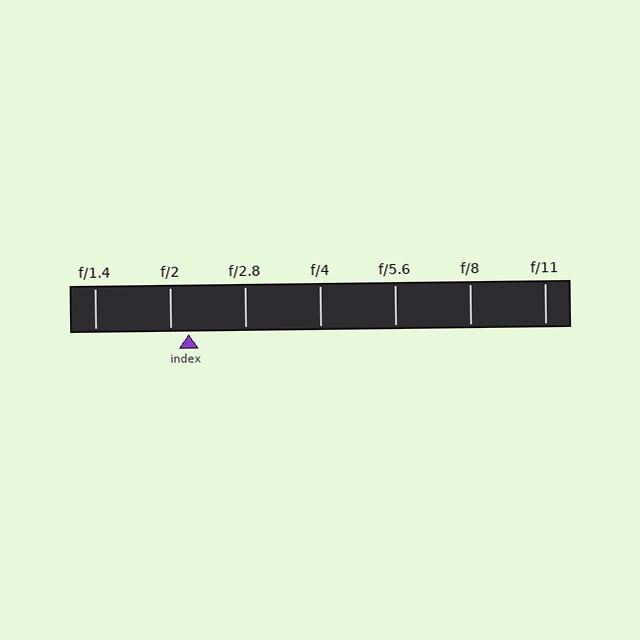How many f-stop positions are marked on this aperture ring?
There are 7 f-stop positions marked.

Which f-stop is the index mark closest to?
The index mark is closest to f/2.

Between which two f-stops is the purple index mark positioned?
The index mark is between f/2 and f/2.8.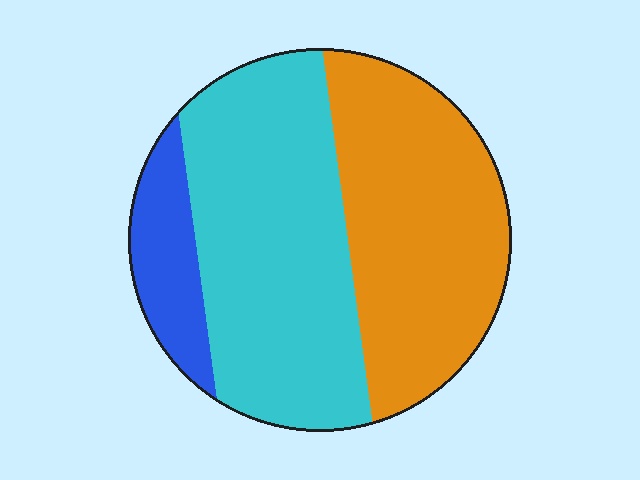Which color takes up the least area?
Blue, at roughly 10%.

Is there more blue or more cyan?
Cyan.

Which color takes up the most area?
Cyan, at roughly 45%.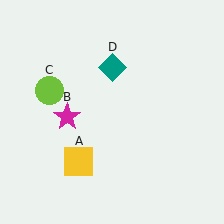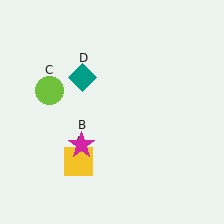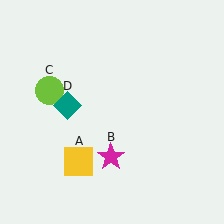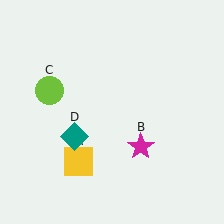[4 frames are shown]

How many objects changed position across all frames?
2 objects changed position: magenta star (object B), teal diamond (object D).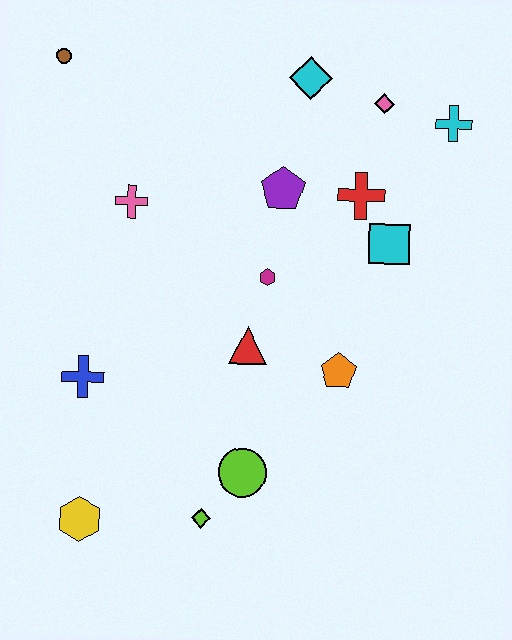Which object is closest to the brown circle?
The pink cross is closest to the brown circle.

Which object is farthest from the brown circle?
The lime diamond is farthest from the brown circle.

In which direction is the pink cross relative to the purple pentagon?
The pink cross is to the left of the purple pentagon.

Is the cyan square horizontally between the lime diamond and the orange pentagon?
No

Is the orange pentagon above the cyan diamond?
No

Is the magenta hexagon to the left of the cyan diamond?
Yes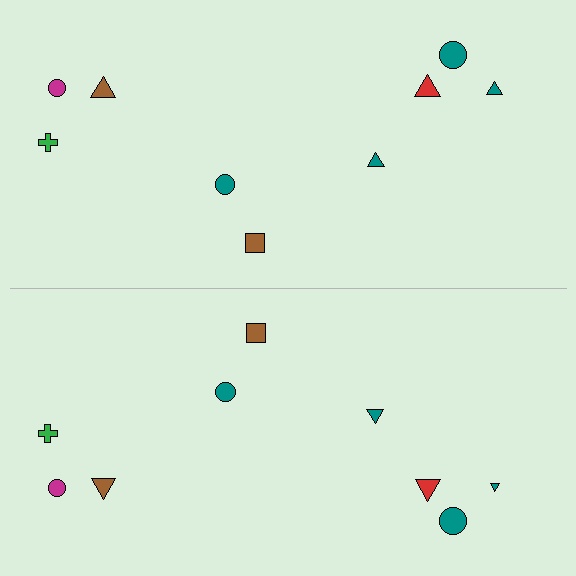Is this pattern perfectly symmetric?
No, the pattern is not perfectly symmetric. The teal triangle on the bottom side has a different size than its mirror counterpart.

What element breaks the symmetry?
The teal triangle on the bottom side has a different size than its mirror counterpart.